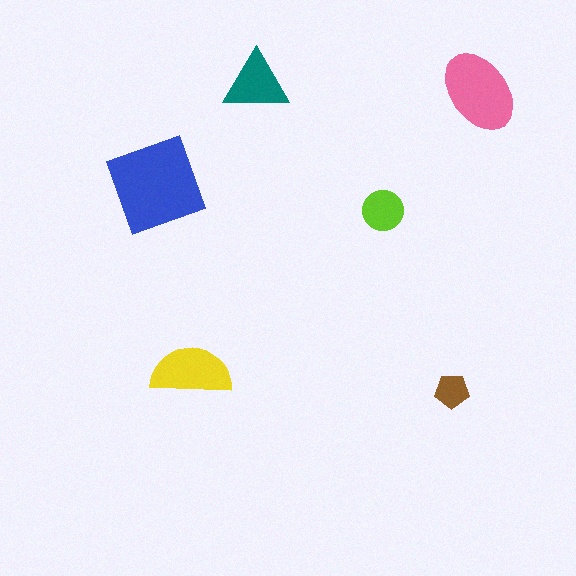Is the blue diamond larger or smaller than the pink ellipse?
Larger.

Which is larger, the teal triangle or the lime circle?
The teal triangle.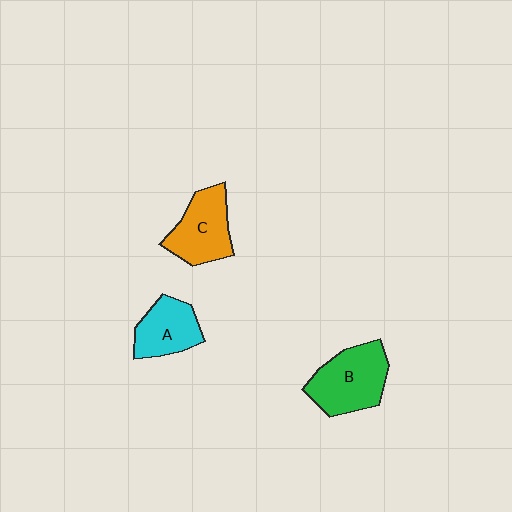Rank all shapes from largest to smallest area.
From largest to smallest: B (green), C (orange), A (cyan).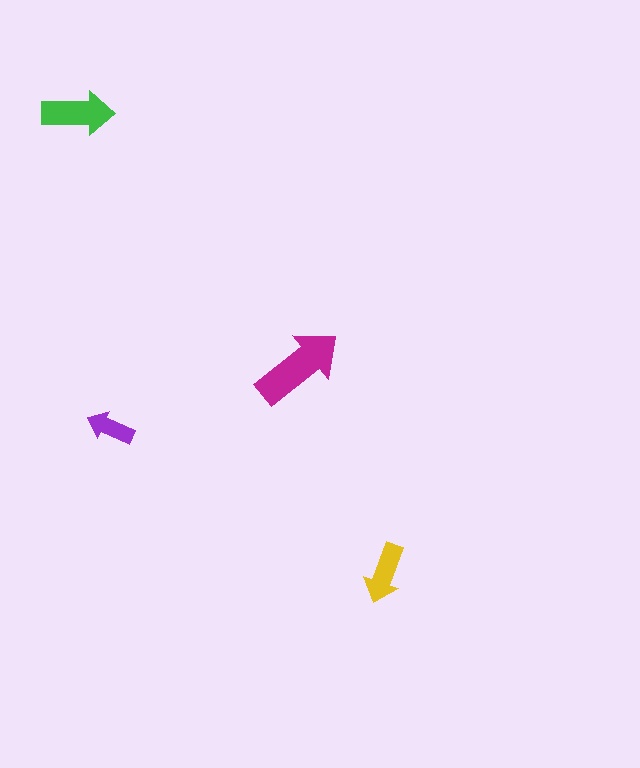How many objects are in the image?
There are 4 objects in the image.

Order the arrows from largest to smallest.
the magenta one, the green one, the yellow one, the purple one.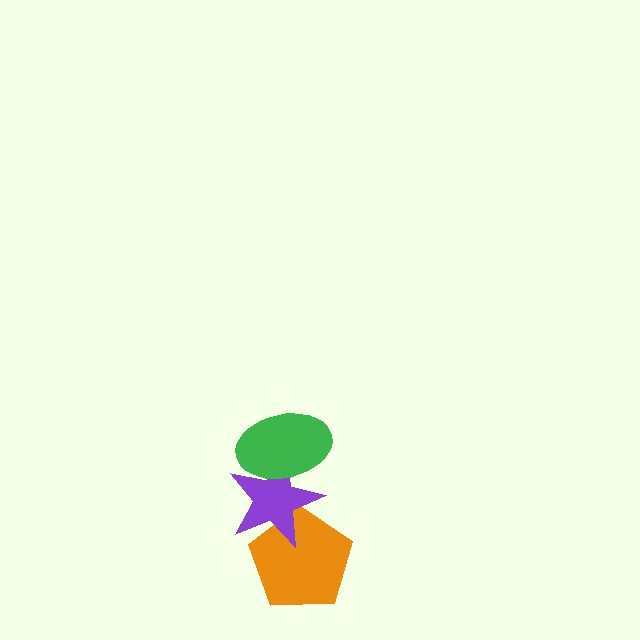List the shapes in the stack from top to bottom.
From top to bottom: the green ellipse, the purple star, the orange pentagon.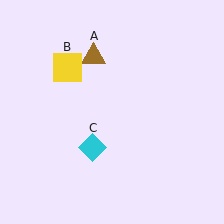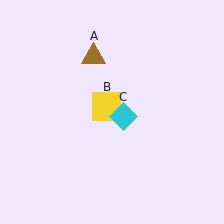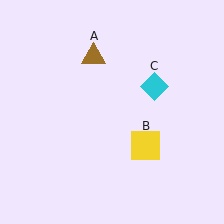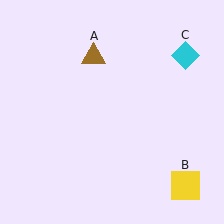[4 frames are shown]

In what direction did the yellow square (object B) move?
The yellow square (object B) moved down and to the right.